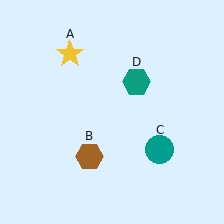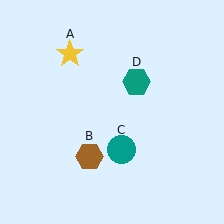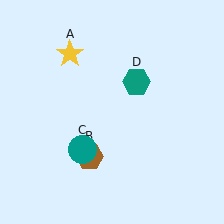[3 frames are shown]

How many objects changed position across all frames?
1 object changed position: teal circle (object C).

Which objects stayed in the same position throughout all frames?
Yellow star (object A) and brown hexagon (object B) and teal hexagon (object D) remained stationary.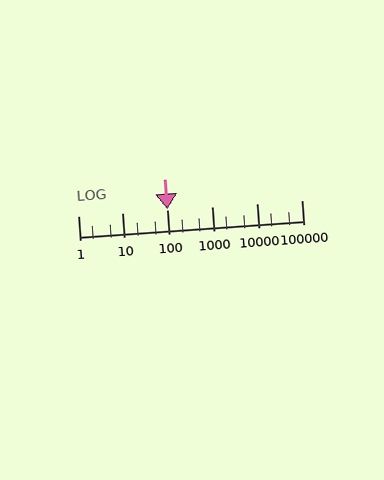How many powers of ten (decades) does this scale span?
The scale spans 5 decades, from 1 to 100000.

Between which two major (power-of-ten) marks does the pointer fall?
The pointer is between 100 and 1000.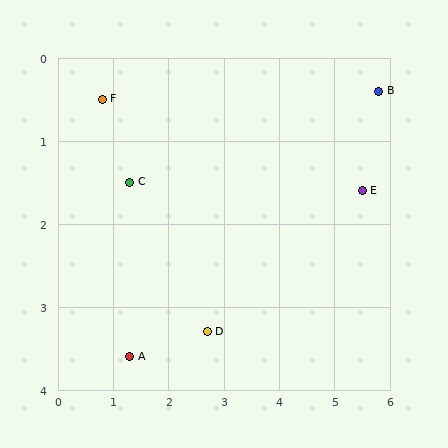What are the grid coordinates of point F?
Point F is at approximately (0.8, 0.5).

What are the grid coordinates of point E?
Point E is at approximately (5.5, 1.6).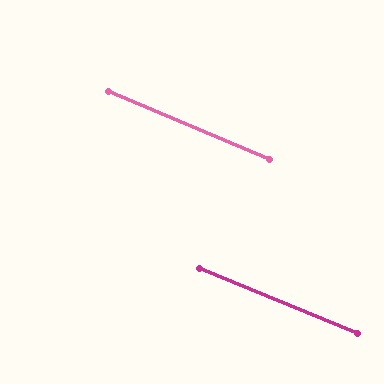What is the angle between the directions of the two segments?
Approximately 1 degree.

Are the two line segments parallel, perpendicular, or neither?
Parallel — their directions differ by only 0.6°.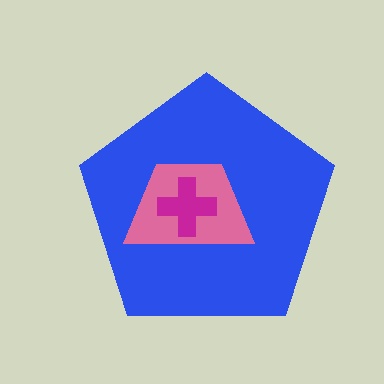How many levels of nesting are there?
3.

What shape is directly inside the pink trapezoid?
The magenta cross.